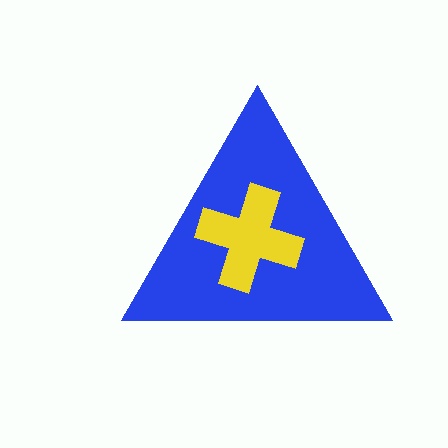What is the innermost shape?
The yellow cross.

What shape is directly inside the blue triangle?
The yellow cross.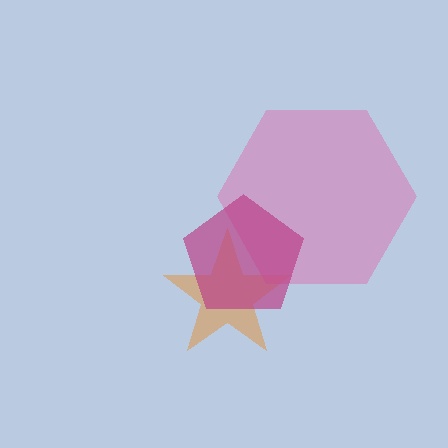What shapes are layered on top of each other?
The layered shapes are: an orange star, a pink hexagon, a magenta pentagon.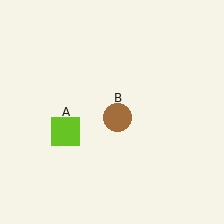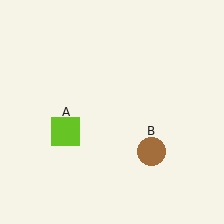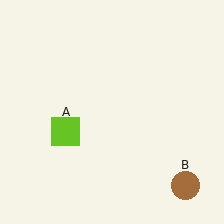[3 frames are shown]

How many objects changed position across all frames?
1 object changed position: brown circle (object B).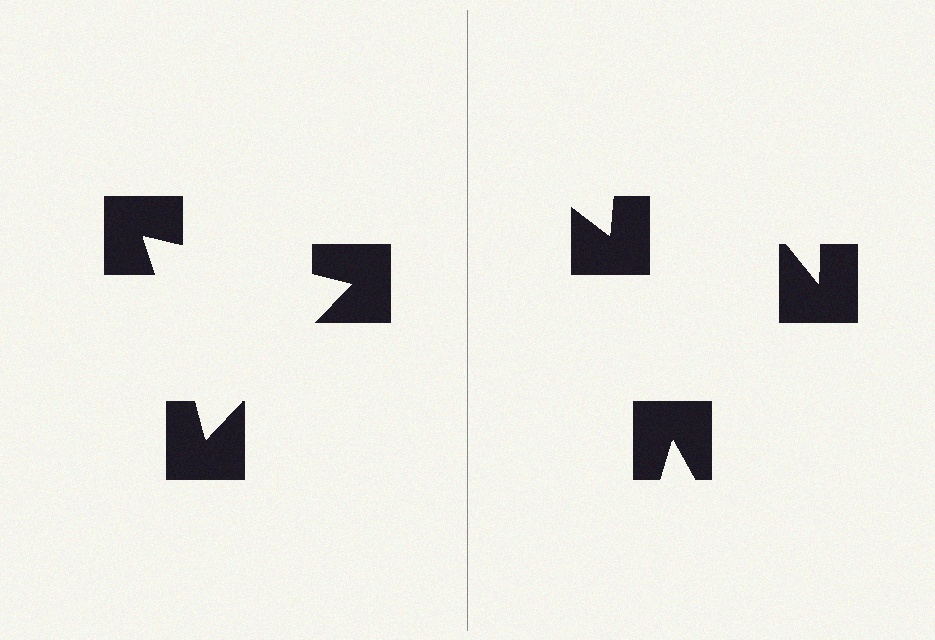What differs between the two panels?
The notched squares are positioned identically on both sides; only the wedge orientations differ. On the left they align to a triangle; on the right they are misaligned.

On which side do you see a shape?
An illusory triangle appears on the left side. On the right side the wedge cuts are rotated, so no coherent shape forms.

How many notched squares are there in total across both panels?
6 — 3 on each side.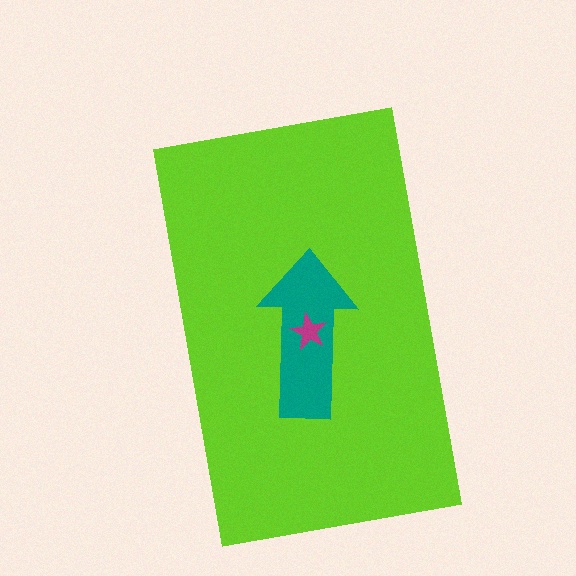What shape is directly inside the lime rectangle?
The teal arrow.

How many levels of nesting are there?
3.